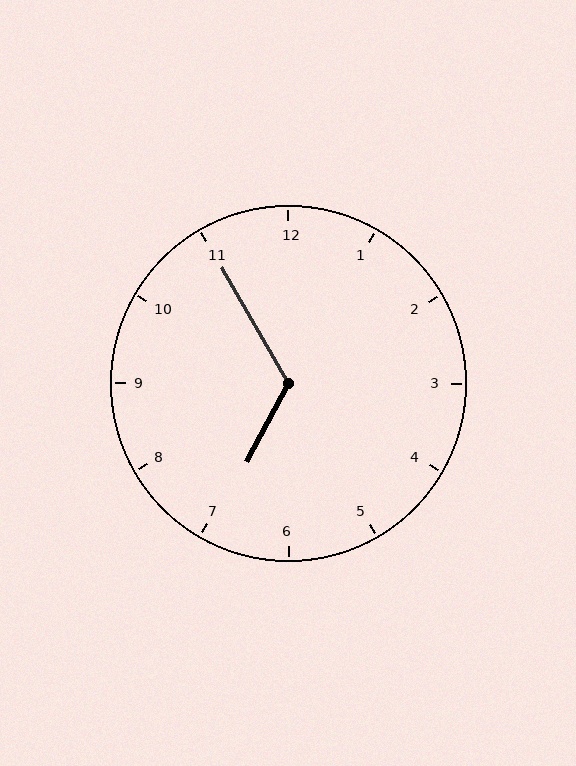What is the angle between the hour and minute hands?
Approximately 122 degrees.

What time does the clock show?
6:55.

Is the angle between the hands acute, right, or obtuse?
It is obtuse.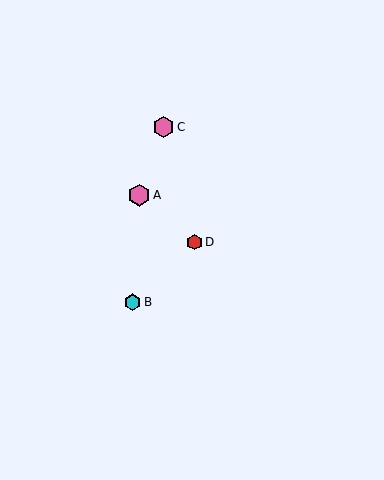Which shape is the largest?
The pink hexagon (labeled A) is the largest.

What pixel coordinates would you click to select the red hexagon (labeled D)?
Click at (194, 242) to select the red hexagon D.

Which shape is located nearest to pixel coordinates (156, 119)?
The pink hexagon (labeled C) at (163, 127) is nearest to that location.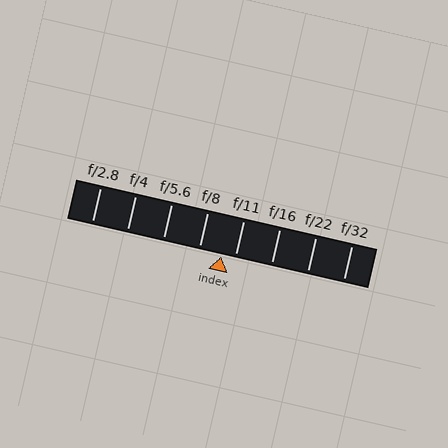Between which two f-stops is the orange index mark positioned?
The index mark is between f/8 and f/11.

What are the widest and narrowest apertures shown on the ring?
The widest aperture shown is f/2.8 and the narrowest is f/32.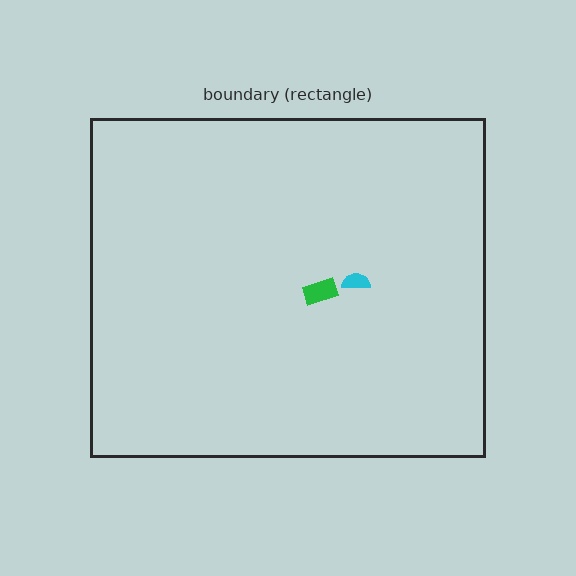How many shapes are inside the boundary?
2 inside, 0 outside.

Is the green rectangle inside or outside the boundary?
Inside.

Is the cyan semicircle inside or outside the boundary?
Inside.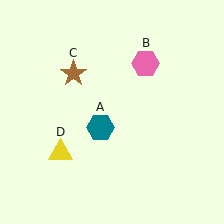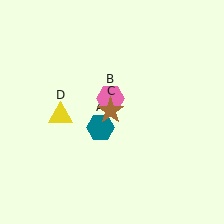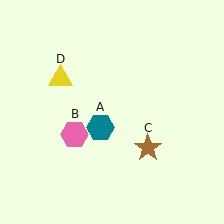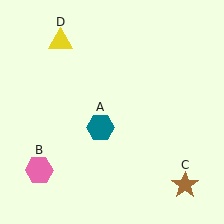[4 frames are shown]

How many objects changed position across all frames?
3 objects changed position: pink hexagon (object B), brown star (object C), yellow triangle (object D).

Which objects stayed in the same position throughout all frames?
Teal hexagon (object A) remained stationary.